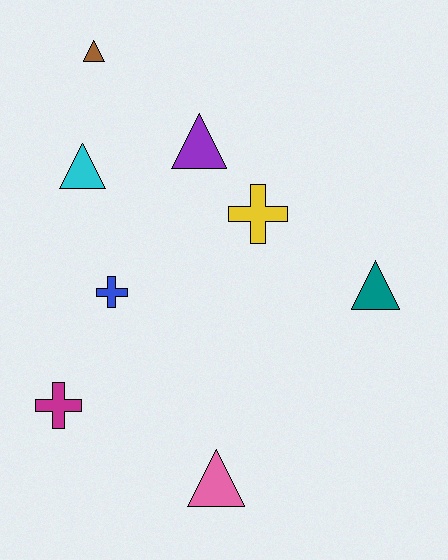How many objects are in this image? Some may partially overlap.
There are 8 objects.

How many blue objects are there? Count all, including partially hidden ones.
There is 1 blue object.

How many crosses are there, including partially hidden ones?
There are 3 crosses.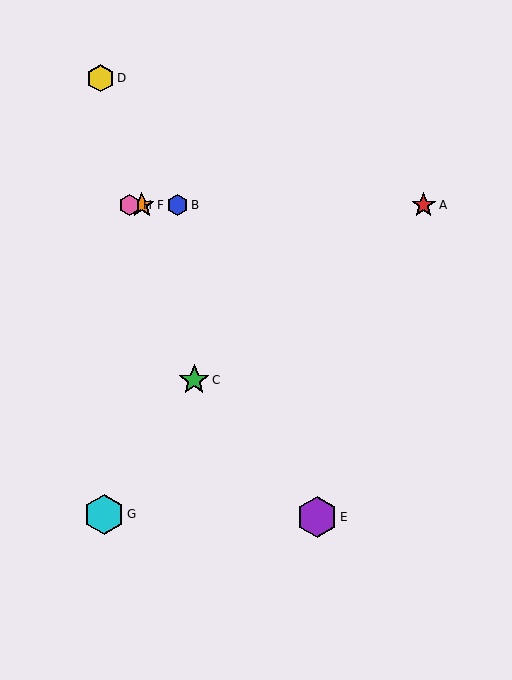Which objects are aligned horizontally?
Objects A, B, F, H are aligned horizontally.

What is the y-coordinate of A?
Object A is at y≈205.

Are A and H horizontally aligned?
Yes, both are at y≈205.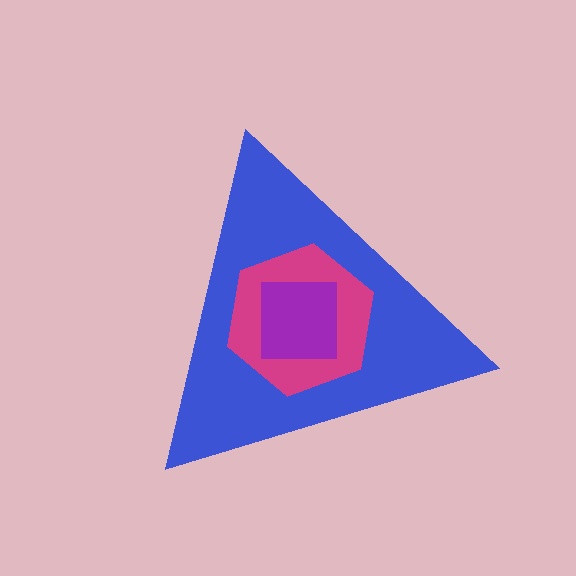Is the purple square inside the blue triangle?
Yes.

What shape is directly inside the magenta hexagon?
The purple square.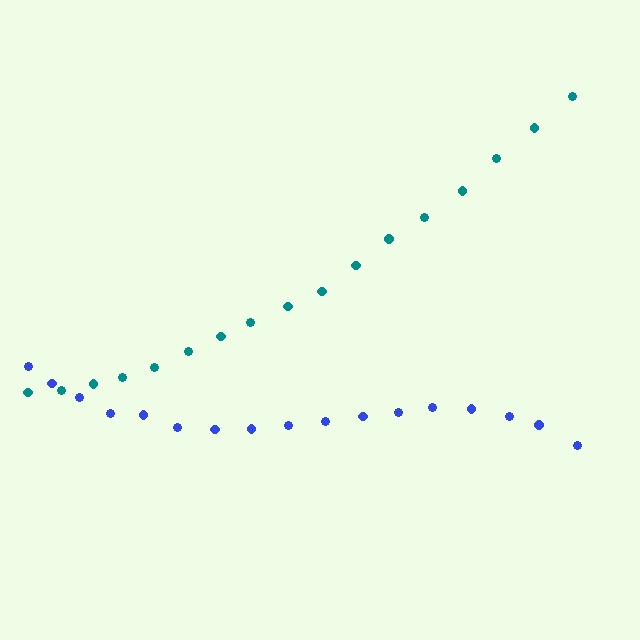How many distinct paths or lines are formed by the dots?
There are 2 distinct paths.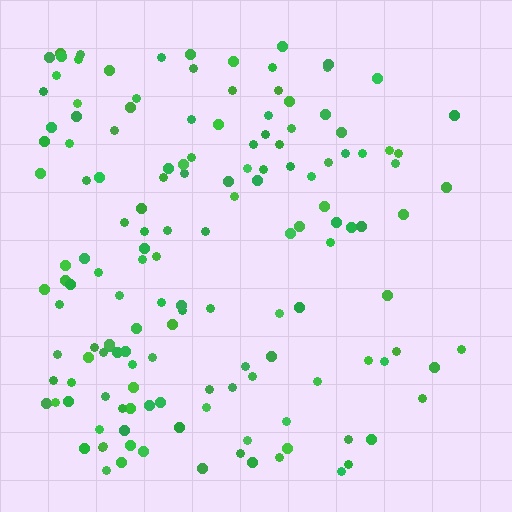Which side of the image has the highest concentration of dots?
The left.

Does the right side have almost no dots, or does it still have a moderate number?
Still a moderate number, just noticeably fewer than the left.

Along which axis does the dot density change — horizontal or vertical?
Horizontal.